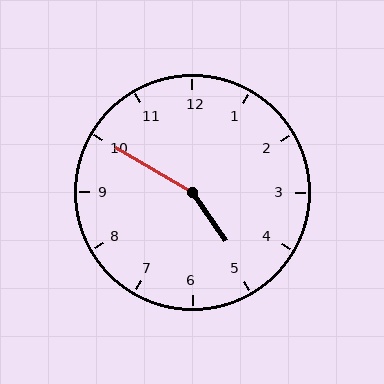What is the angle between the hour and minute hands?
Approximately 155 degrees.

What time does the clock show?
4:50.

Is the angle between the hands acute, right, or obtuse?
It is obtuse.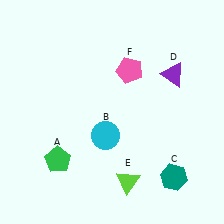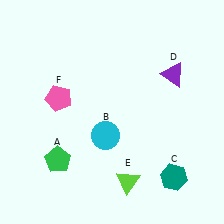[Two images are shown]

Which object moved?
The pink pentagon (F) moved left.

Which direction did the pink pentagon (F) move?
The pink pentagon (F) moved left.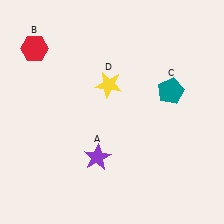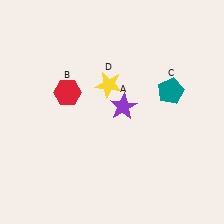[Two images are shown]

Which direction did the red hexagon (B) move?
The red hexagon (B) moved down.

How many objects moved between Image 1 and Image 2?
2 objects moved between the two images.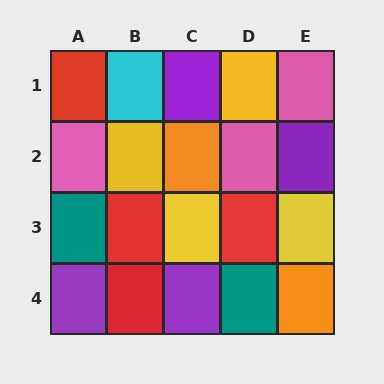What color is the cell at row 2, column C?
Orange.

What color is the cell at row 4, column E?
Orange.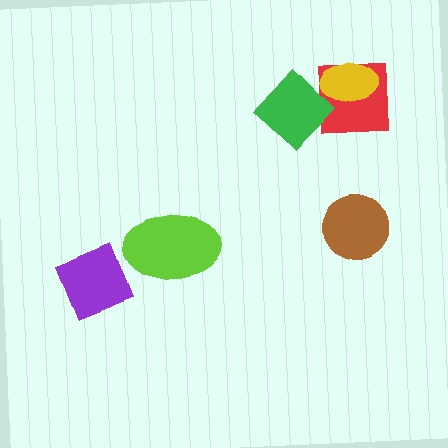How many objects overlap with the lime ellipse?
0 objects overlap with the lime ellipse.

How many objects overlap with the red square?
2 objects overlap with the red square.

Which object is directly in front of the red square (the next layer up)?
The yellow ellipse is directly in front of the red square.